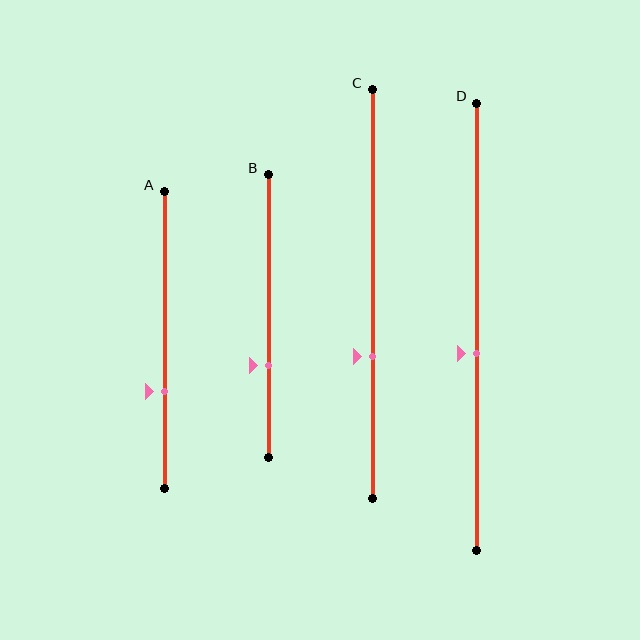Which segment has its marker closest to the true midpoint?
Segment D has its marker closest to the true midpoint.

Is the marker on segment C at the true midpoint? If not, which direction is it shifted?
No, the marker on segment C is shifted downward by about 15% of the segment length.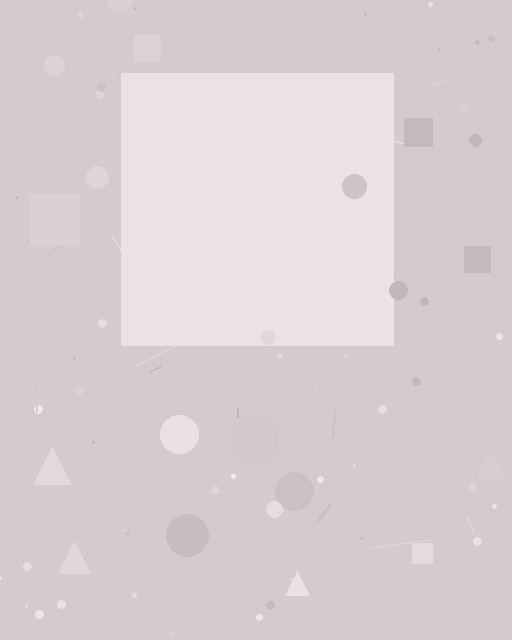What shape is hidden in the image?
A square is hidden in the image.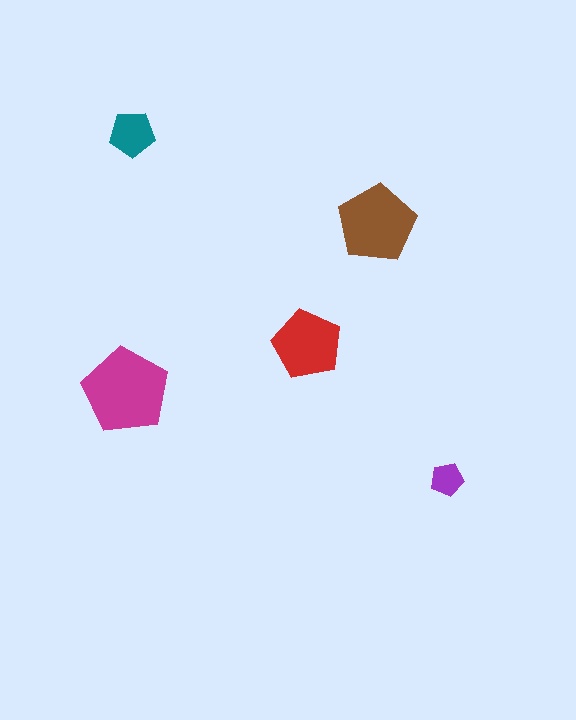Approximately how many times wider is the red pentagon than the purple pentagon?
About 2 times wider.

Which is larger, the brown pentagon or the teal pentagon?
The brown one.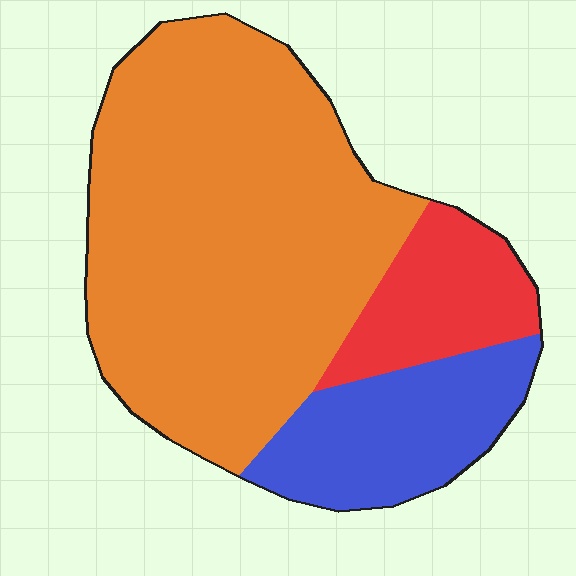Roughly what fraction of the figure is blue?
Blue covers 19% of the figure.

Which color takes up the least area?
Red, at roughly 15%.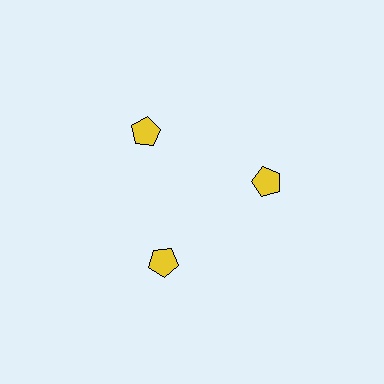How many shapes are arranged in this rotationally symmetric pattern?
There are 3 shapes, arranged in 3 groups of 1.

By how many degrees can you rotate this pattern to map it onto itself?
The pattern maps onto itself every 120 degrees of rotation.